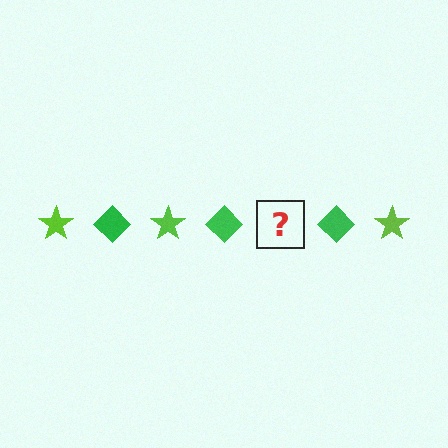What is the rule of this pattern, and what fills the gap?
The rule is that the pattern alternates between lime star and green diamond. The gap should be filled with a lime star.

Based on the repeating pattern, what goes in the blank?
The blank should be a lime star.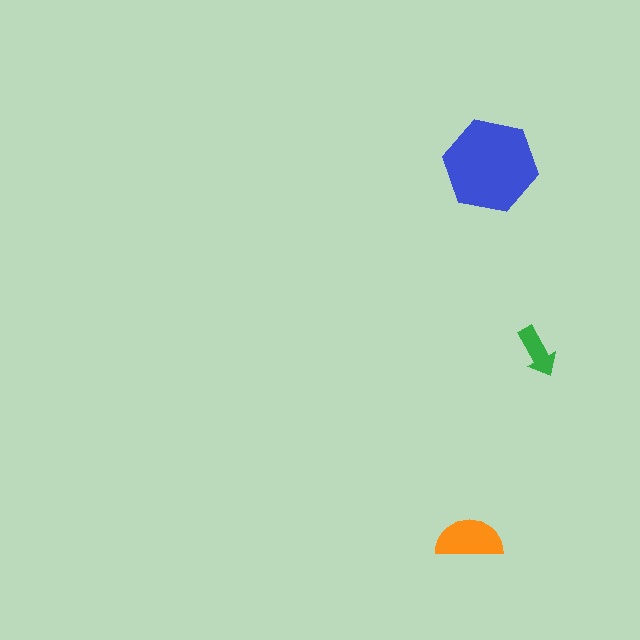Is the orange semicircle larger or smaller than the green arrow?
Larger.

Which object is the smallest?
The green arrow.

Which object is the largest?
The blue hexagon.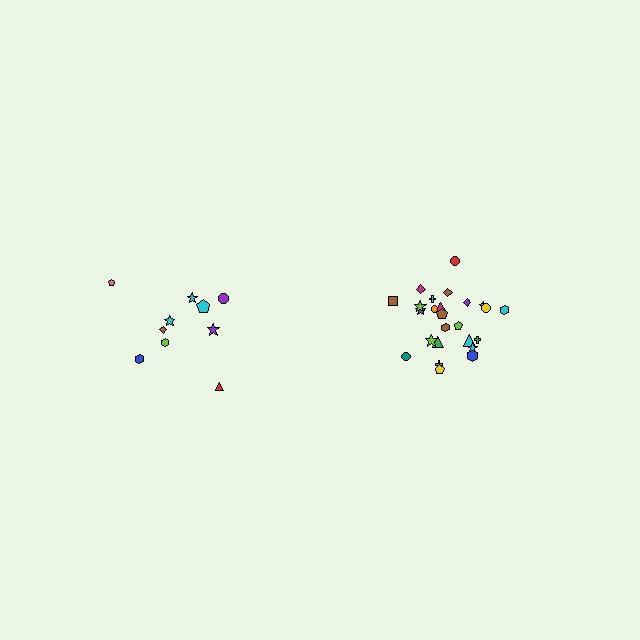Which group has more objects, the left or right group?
The right group.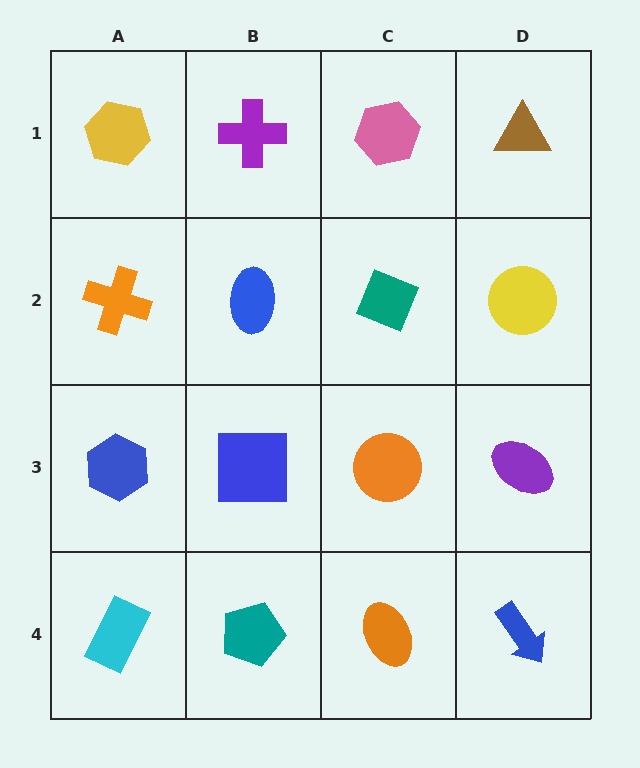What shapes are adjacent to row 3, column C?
A teal diamond (row 2, column C), an orange ellipse (row 4, column C), a blue square (row 3, column B), a purple ellipse (row 3, column D).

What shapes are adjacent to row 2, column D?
A brown triangle (row 1, column D), a purple ellipse (row 3, column D), a teal diamond (row 2, column C).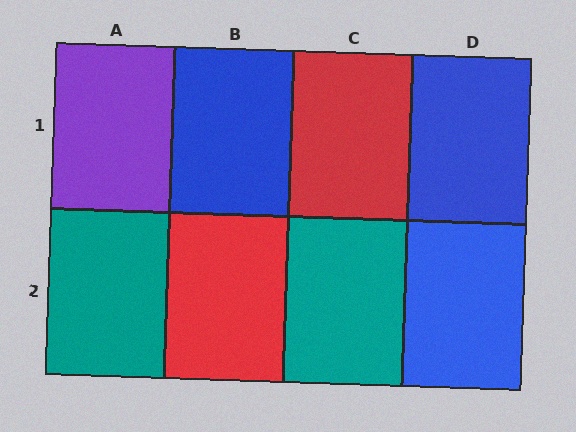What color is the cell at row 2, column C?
Teal.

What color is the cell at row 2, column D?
Blue.